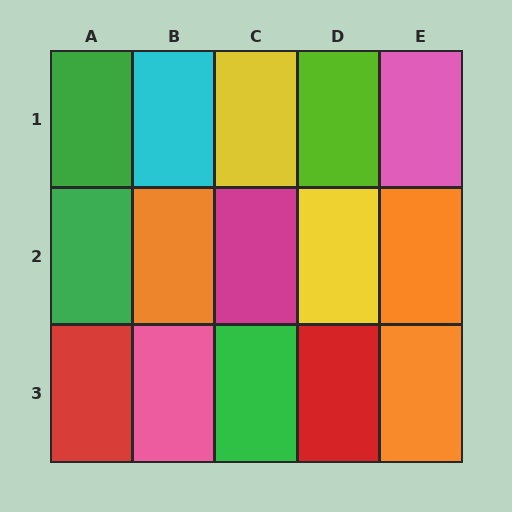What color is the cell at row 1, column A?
Green.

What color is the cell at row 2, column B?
Orange.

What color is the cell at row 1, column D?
Lime.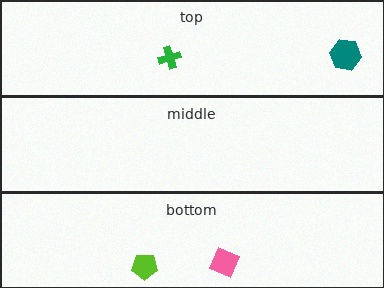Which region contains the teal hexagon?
The top region.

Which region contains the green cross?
The top region.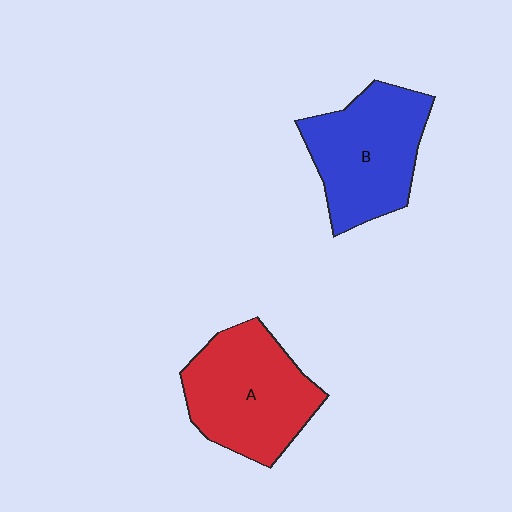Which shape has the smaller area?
Shape B (blue).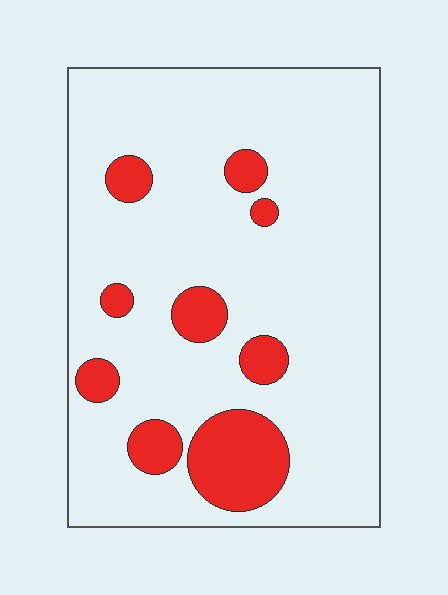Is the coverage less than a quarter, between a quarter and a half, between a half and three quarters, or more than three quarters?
Less than a quarter.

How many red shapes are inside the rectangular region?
9.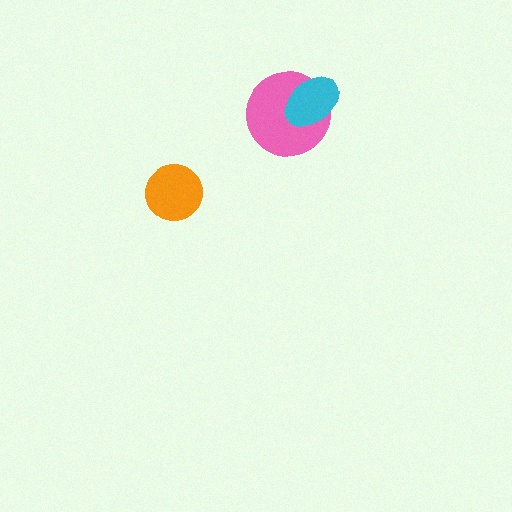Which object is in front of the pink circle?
The cyan ellipse is in front of the pink circle.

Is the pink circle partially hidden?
Yes, it is partially covered by another shape.